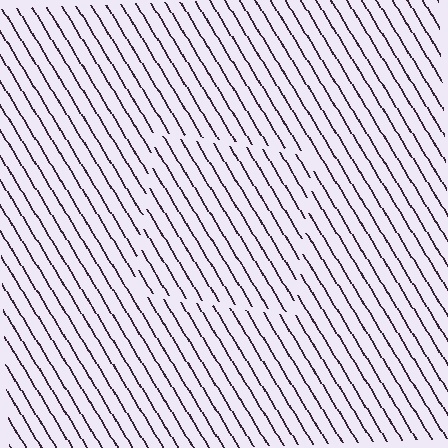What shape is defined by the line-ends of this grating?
An illusory square. The interior of the shape contains the same grating, shifted by half a period — the contour is defined by the phase discontinuity where line-ends from the inner and outer gratings abut.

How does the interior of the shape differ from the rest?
The interior of the shape contains the same grating, shifted by half a period — the contour is defined by the phase discontinuity where line-ends from the inner and outer gratings abut.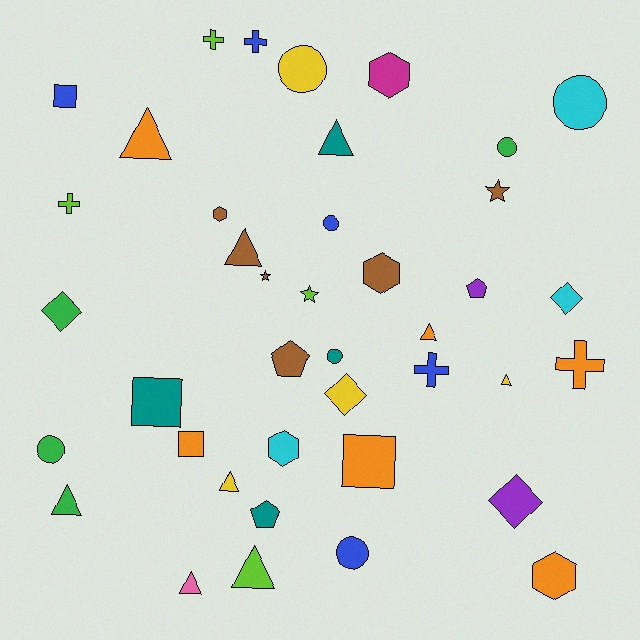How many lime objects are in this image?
There are 4 lime objects.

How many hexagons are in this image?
There are 5 hexagons.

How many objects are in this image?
There are 40 objects.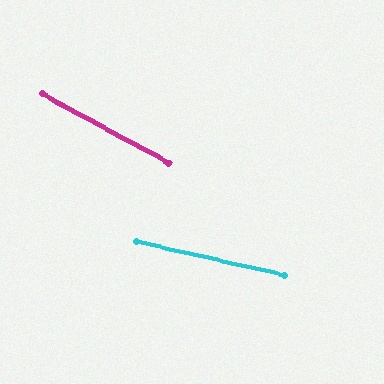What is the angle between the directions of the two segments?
Approximately 15 degrees.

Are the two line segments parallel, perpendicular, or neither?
Neither parallel nor perpendicular — they differ by about 15°.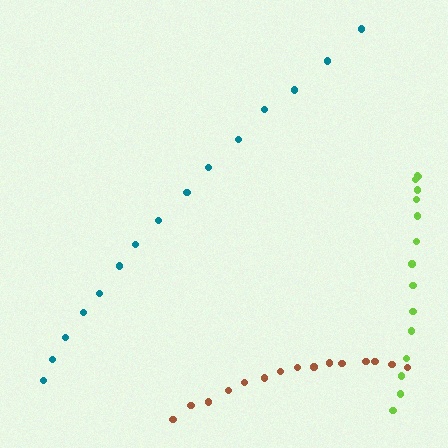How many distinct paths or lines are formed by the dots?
There are 3 distinct paths.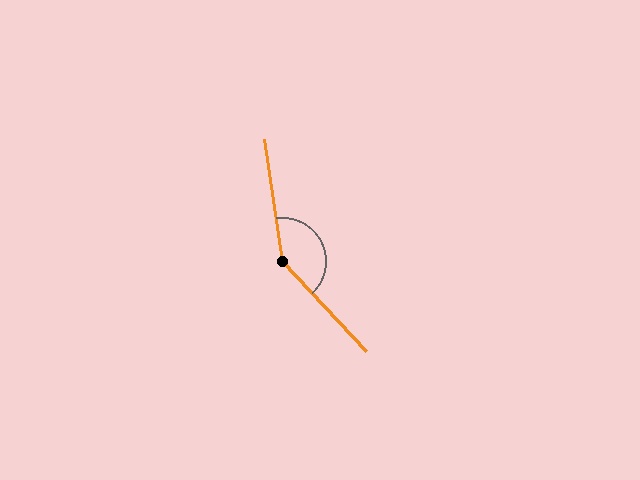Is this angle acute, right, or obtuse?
It is obtuse.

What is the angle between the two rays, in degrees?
Approximately 145 degrees.